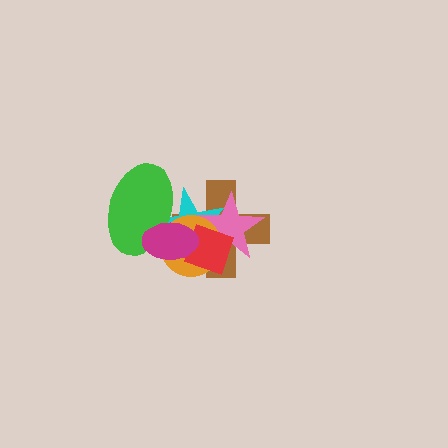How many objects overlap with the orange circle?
6 objects overlap with the orange circle.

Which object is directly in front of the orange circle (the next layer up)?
The green ellipse is directly in front of the orange circle.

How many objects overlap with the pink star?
4 objects overlap with the pink star.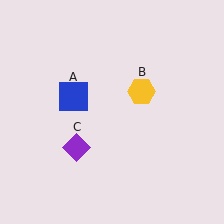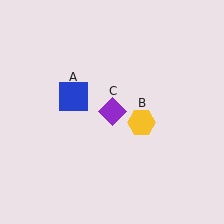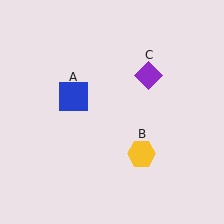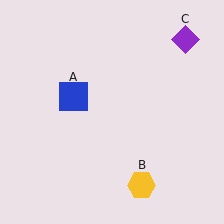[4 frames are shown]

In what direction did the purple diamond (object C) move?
The purple diamond (object C) moved up and to the right.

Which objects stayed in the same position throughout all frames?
Blue square (object A) remained stationary.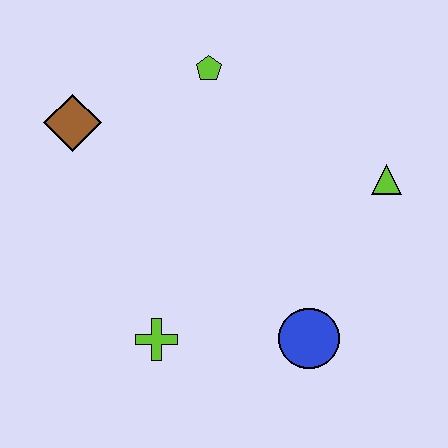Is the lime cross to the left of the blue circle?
Yes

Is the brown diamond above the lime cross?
Yes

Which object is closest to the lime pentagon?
The brown diamond is closest to the lime pentagon.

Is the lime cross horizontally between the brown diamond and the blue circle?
Yes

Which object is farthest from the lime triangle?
The brown diamond is farthest from the lime triangle.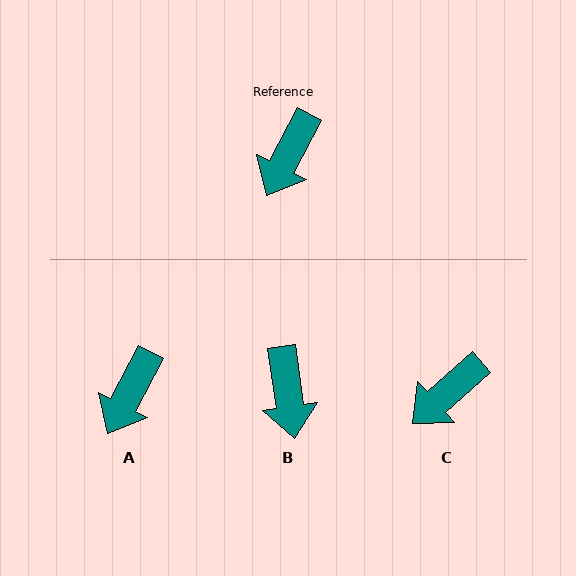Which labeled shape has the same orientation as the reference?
A.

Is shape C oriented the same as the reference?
No, it is off by about 21 degrees.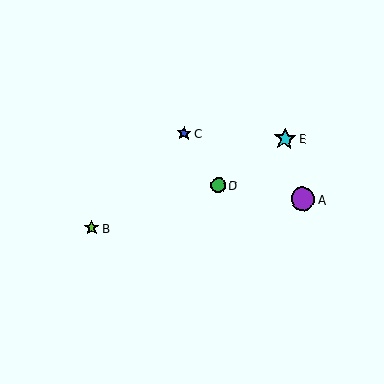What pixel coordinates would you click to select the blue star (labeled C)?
Click at (184, 133) to select the blue star C.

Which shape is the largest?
The purple circle (labeled A) is the largest.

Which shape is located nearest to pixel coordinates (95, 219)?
The lime star (labeled B) at (92, 228) is nearest to that location.